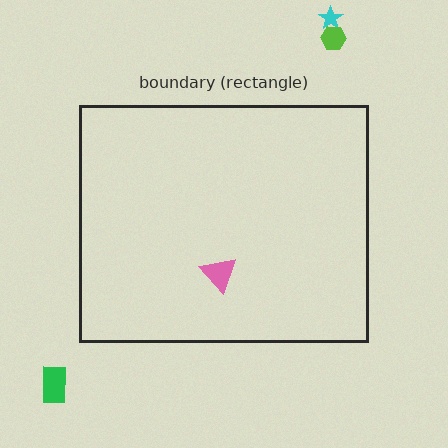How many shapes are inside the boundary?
1 inside, 3 outside.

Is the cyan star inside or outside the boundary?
Outside.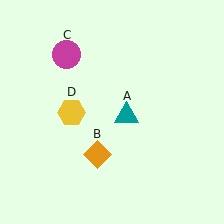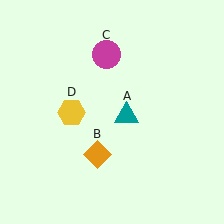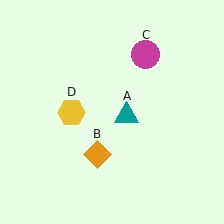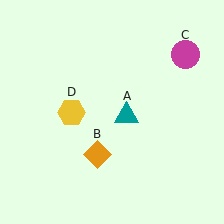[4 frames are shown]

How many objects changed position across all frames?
1 object changed position: magenta circle (object C).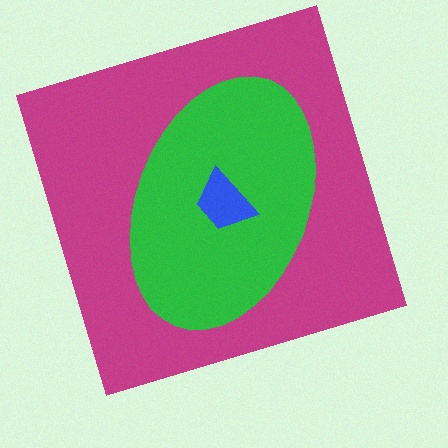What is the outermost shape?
The magenta square.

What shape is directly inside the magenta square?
The green ellipse.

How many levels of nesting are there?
3.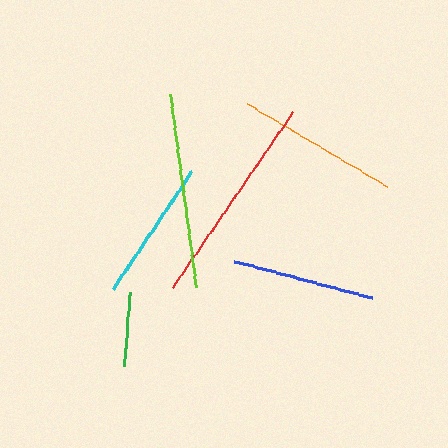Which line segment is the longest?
The red line is the longest at approximately 213 pixels.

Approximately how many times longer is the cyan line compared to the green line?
The cyan line is approximately 1.9 times the length of the green line.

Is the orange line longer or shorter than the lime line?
The lime line is longer than the orange line.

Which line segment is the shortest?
The green line is the shortest at approximately 75 pixels.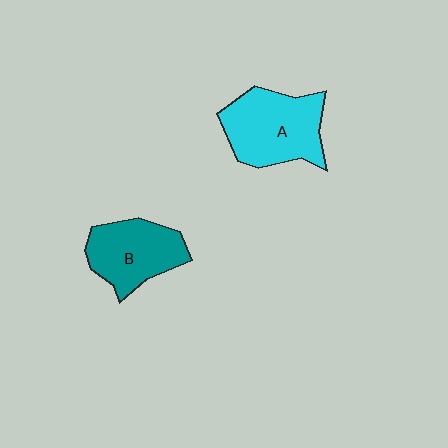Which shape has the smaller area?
Shape B (teal).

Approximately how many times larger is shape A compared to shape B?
Approximately 1.2 times.